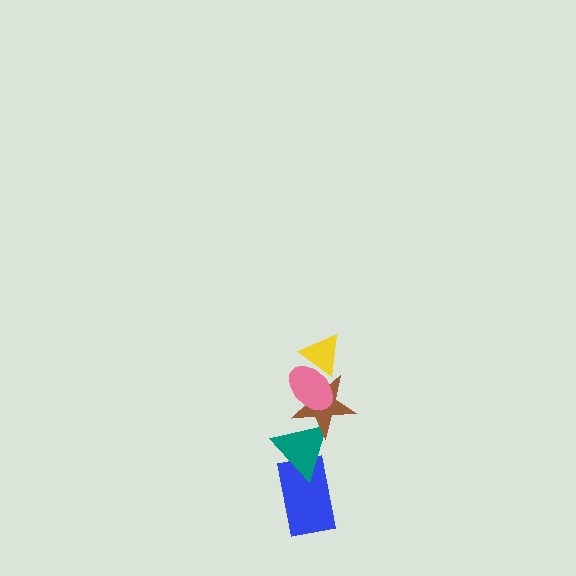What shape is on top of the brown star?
The pink ellipse is on top of the brown star.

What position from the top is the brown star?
The brown star is 3rd from the top.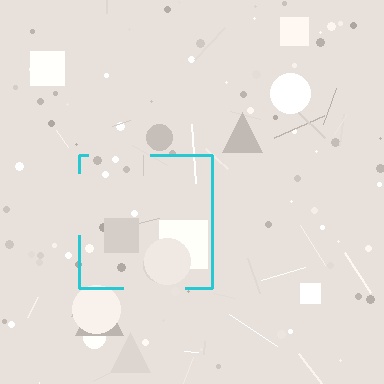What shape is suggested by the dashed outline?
The dashed outline suggests a square.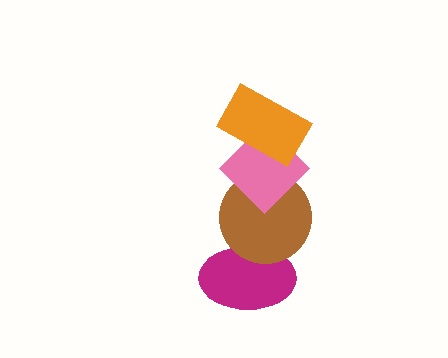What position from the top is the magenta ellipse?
The magenta ellipse is 4th from the top.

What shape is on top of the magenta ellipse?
The brown circle is on top of the magenta ellipse.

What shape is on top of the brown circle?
The pink diamond is on top of the brown circle.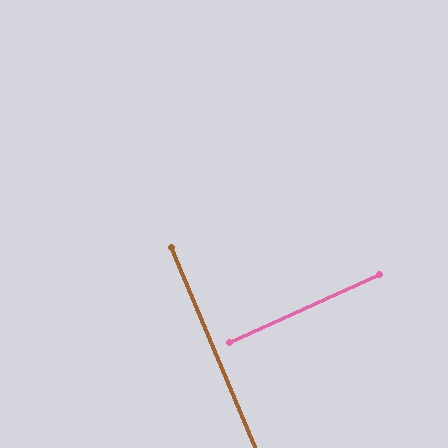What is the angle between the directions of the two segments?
Approximately 88 degrees.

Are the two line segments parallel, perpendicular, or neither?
Perpendicular — they meet at approximately 88°.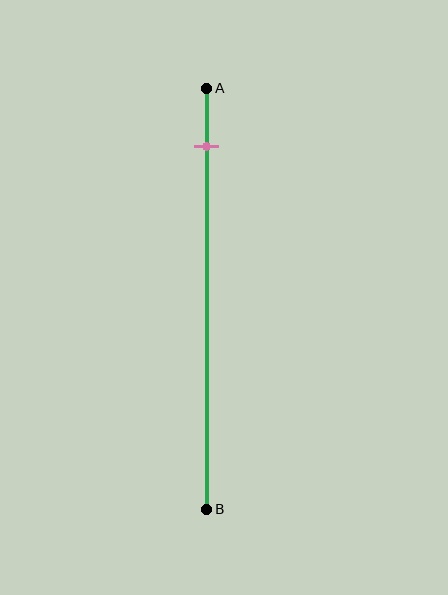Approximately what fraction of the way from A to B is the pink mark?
The pink mark is approximately 15% of the way from A to B.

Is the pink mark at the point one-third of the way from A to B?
No, the mark is at about 15% from A, not at the 33% one-third point.